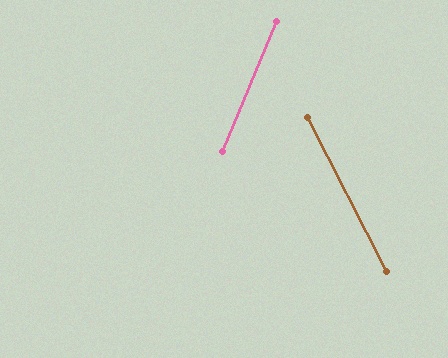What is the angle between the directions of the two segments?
Approximately 50 degrees.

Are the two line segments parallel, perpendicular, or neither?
Neither parallel nor perpendicular — they differ by about 50°.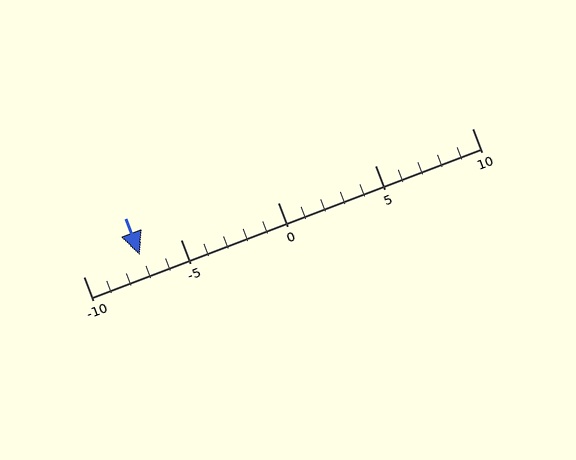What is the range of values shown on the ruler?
The ruler shows values from -10 to 10.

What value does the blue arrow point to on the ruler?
The blue arrow points to approximately -7.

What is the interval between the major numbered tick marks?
The major tick marks are spaced 5 units apart.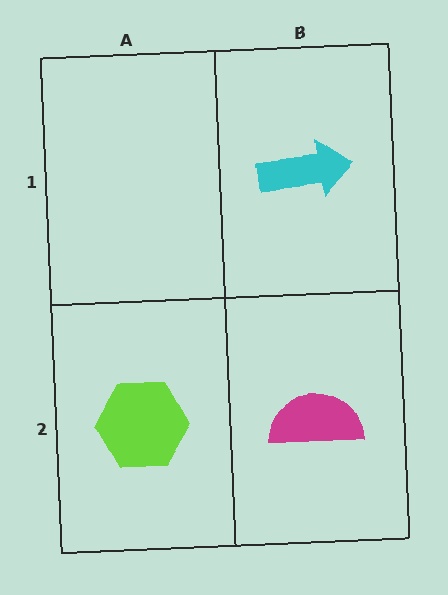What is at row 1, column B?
A cyan arrow.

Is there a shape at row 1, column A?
No, that cell is empty.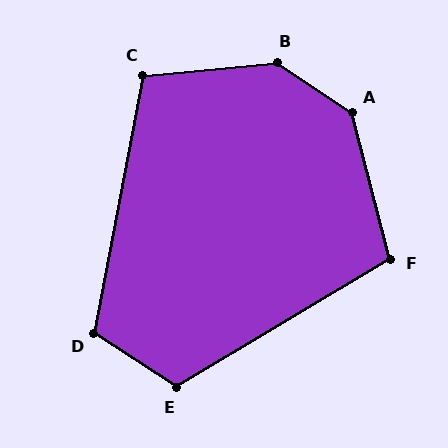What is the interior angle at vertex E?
Approximately 116 degrees (obtuse).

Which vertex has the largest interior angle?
B, at approximately 141 degrees.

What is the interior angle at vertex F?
Approximately 106 degrees (obtuse).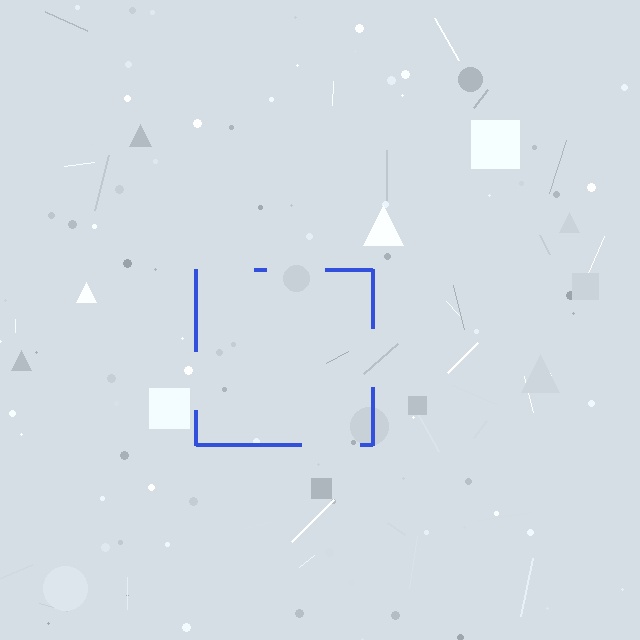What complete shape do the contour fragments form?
The contour fragments form a square.